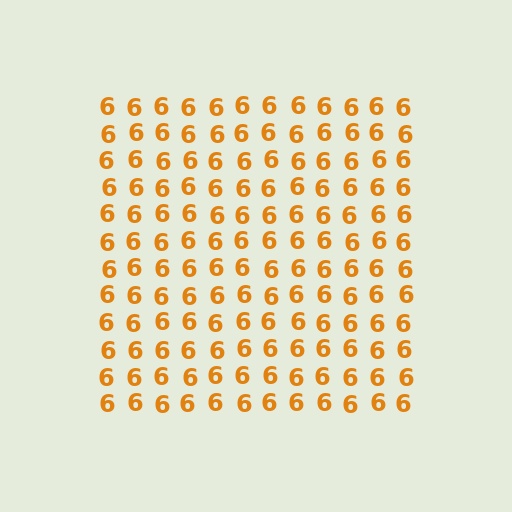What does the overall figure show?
The overall figure shows a square.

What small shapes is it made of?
It is made of small digit 6's.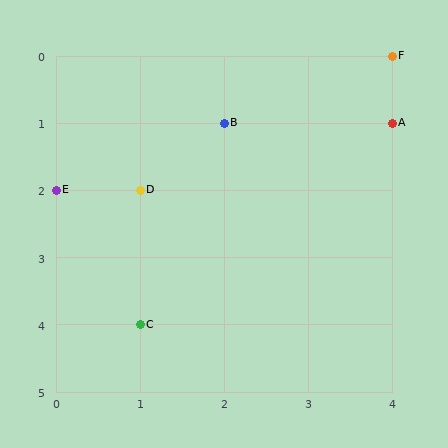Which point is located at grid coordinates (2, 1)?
Point B is at (2, 1).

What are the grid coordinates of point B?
Point B is at grid coordinates (2, 1).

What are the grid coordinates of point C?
Point C is at grid coordinates (1, 4).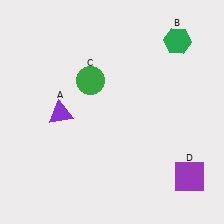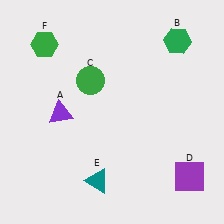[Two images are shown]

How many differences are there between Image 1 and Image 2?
There are 2 differences between the two images.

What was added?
A teal triangle (E), a green hexagon (F) were added in Image 2.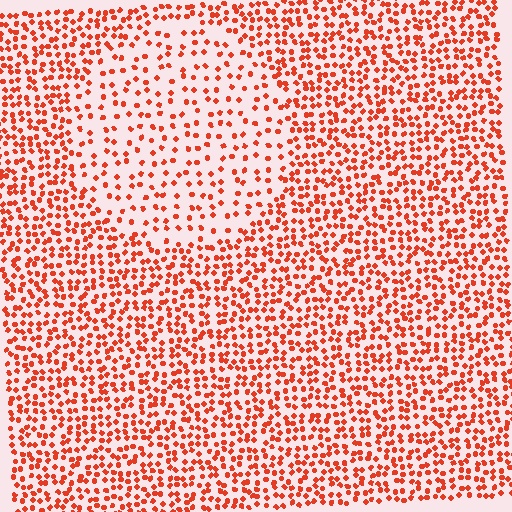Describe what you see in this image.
The image contains small red elements arranged at two different densities. A circle-shaped region is visible where the elements are less densely packed than the surrounding area.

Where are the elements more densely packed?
The elements are more densely packed outside the circle boundary.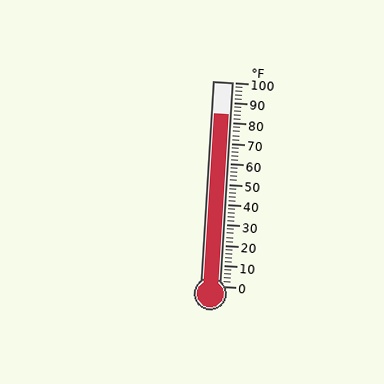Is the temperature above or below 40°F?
The temperature is above 40°F.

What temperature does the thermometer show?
The thermometer shows approximately 84°F.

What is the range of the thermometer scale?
The thermometer scale ranges from 0°F to 100°F.